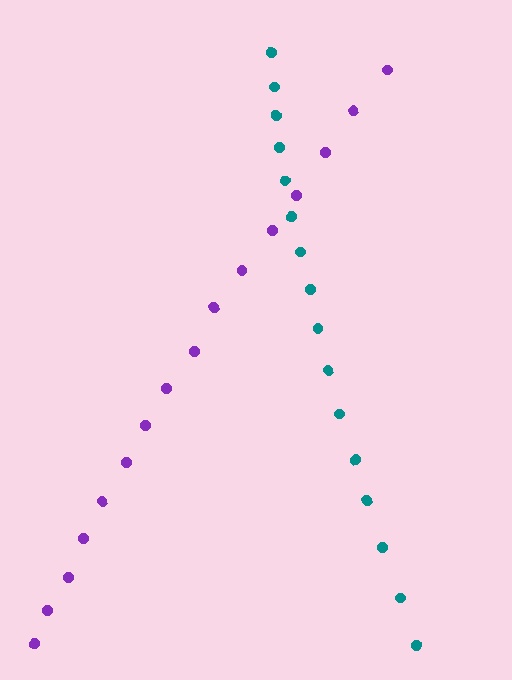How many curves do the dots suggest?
There are 2 distinct paths.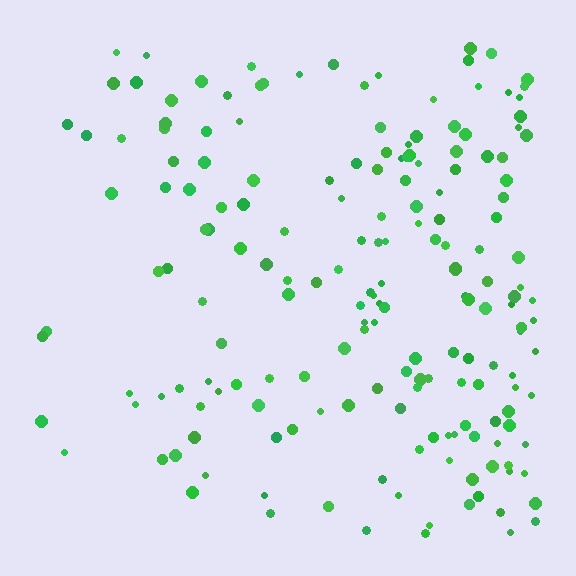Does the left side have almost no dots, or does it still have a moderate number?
Still a moderate number, just noticeably fewer than the right.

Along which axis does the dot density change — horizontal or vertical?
Horizontal.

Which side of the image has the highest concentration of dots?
The right.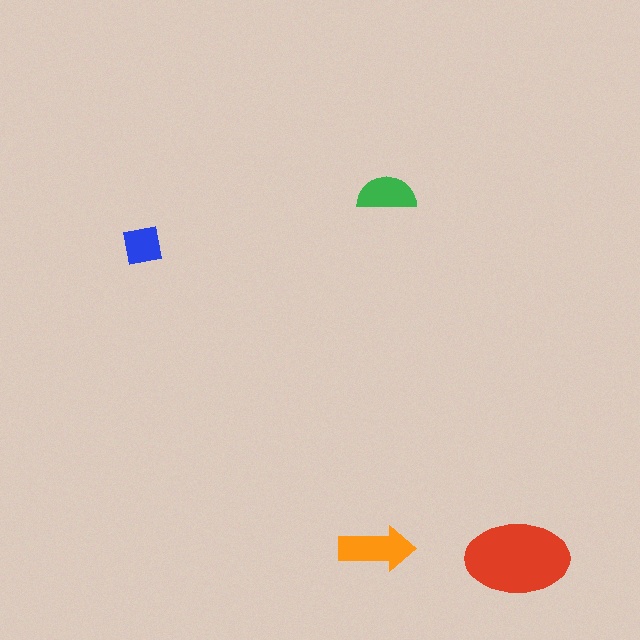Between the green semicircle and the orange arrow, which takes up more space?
The orange arrow.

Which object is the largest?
The red ellipse.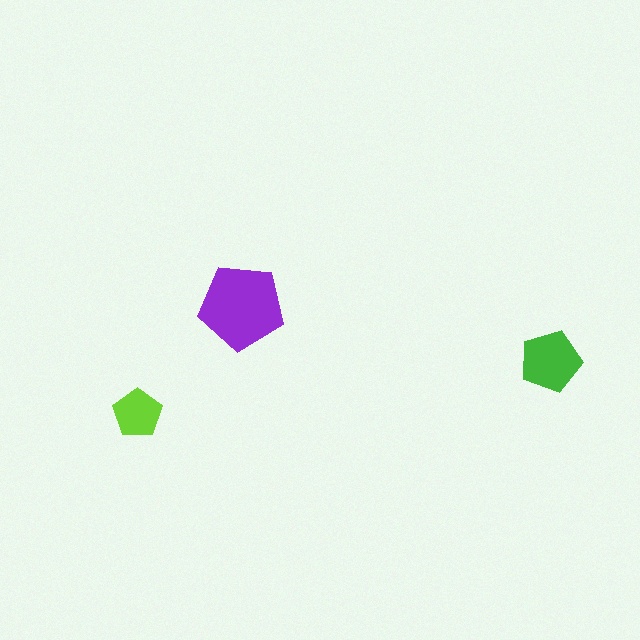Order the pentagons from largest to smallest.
the purple one, the green one, the lime one.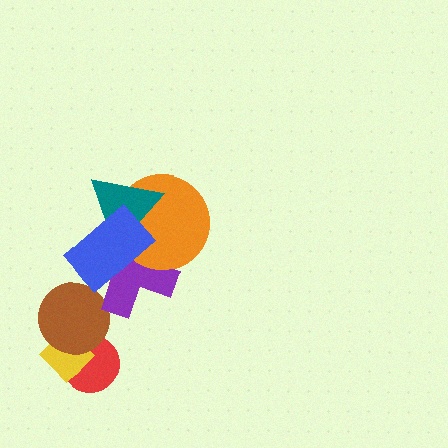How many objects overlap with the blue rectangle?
3 objects overlap with the blue rectangle.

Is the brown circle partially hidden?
No, no other shape covers it.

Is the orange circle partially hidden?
Yes, it is partially covered by another shape.